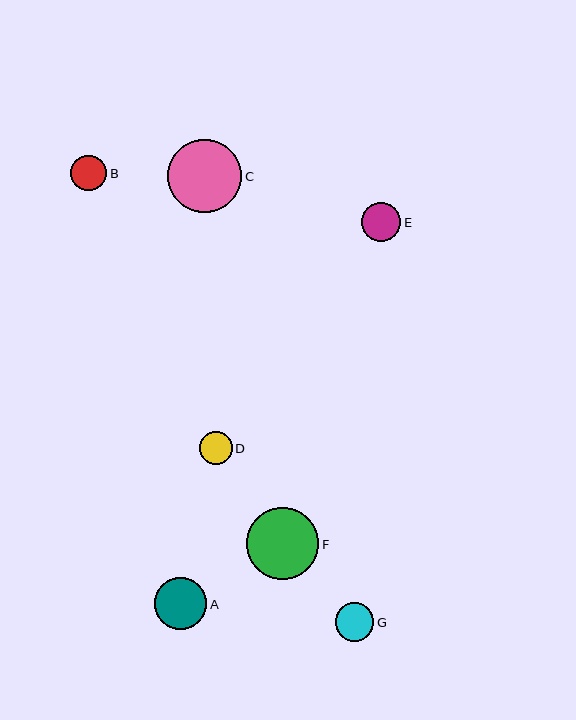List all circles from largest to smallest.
From largest to smallest: C, F, A, E, G, B, D.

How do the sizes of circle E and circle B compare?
Circle E and circle B are approximately the same size.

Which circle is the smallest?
Circle D is the smallest with a size of approximately 33 pixels.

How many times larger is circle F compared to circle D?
Circle F is approximately 2.2 times the size of circle D.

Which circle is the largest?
Circle C is the largest with a size of approximately 74 pixels.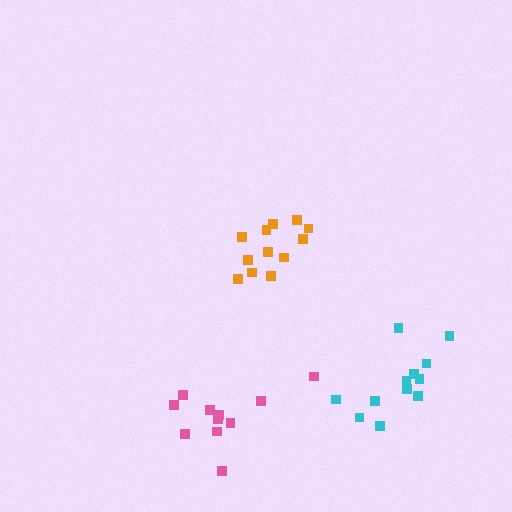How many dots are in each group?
Group 1: 12 dots, Group 2: 12 dots, Group 3: 11 dots (35 total).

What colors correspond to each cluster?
The clusters are colored: orange, cyan, pink.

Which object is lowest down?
The pink cluster is bottommost.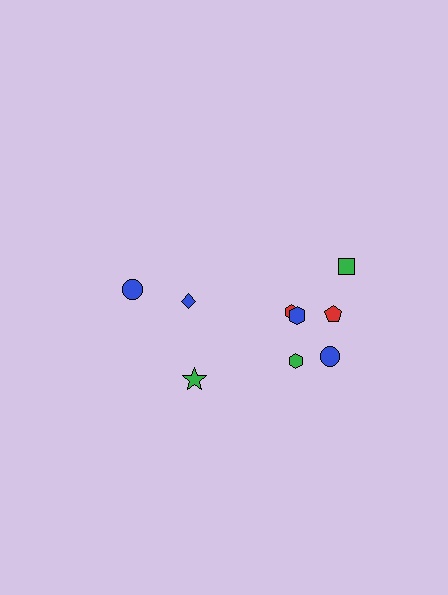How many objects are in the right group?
There are 6 objects.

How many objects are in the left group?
There are 3 objects.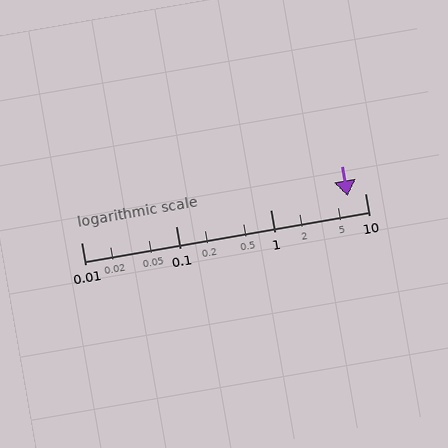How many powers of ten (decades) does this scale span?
The scale spans 3 decades, from 0.01 to 10.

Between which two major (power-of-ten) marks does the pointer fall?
The pointer is between 1 and 10.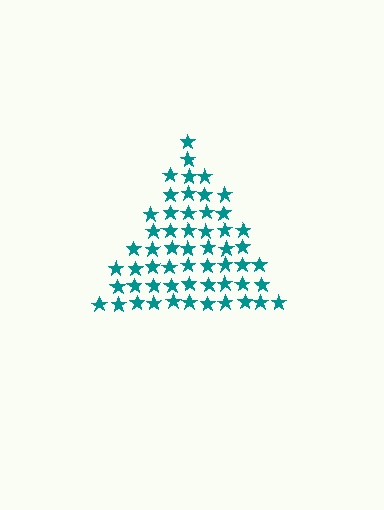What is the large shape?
The large shape is a triangle.